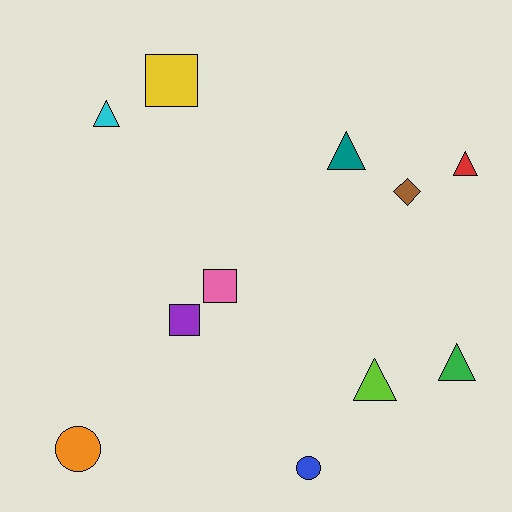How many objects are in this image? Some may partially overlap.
There are 11 objects.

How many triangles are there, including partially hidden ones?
There are 5 triangles.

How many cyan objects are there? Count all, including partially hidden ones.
There is 1 cyan object.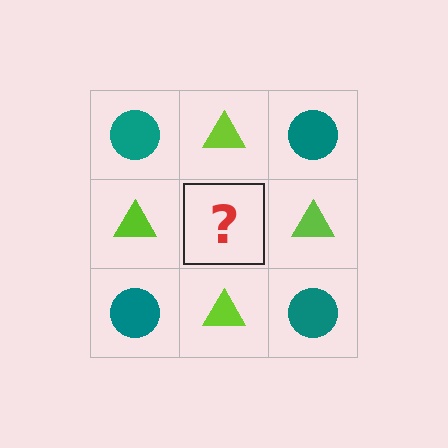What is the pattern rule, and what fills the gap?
The rule is that it alternates teal circle and lime triangle in a checkerboard pattern. The gap should be filled with a teal circle.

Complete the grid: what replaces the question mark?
The question mark should be replaced with a teal circle.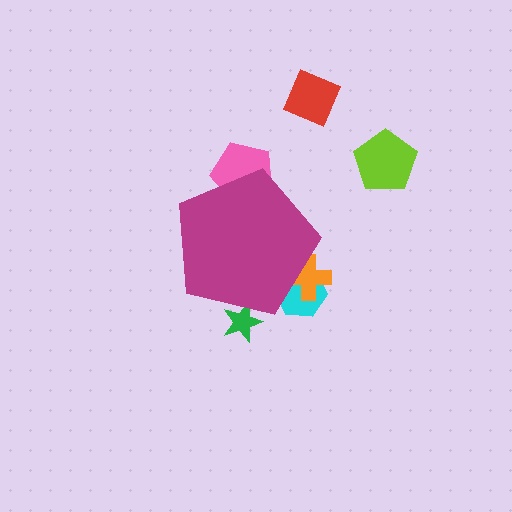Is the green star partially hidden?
Yes, the green star is partially hidden behind the magenta pentagon.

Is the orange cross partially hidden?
Yes, the orange cross is partially hidden behind the magenta pentagon.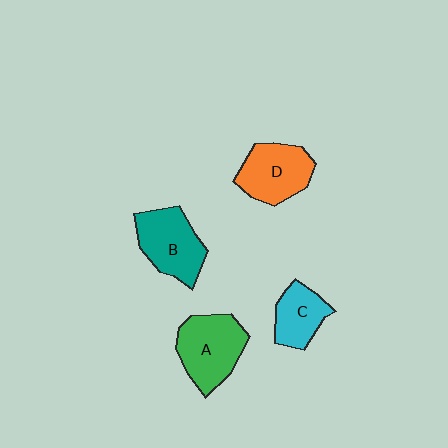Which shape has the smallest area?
Shape C (cyan).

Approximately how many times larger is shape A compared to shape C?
Approximately 1.5 times.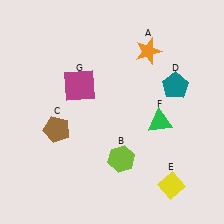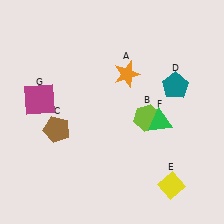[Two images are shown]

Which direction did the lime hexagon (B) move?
The lime hexagon (B) moved up.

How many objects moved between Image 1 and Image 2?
3 objects moved between the two images.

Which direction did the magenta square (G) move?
The magenta square (G) moved left.